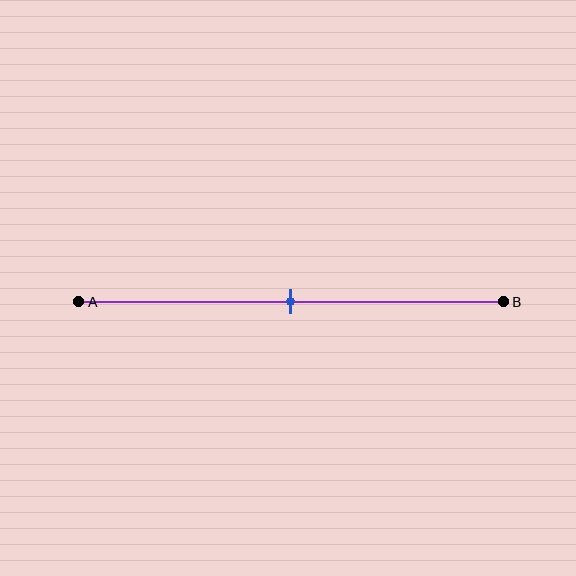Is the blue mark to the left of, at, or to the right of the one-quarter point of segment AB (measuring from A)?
The blue mark is to the right of the one-quarter point of segment AB.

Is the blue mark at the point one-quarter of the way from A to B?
No, the mark is at about 50% from A, not at the 25% one-quarter point.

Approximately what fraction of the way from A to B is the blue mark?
The blue mark is approximately 50% of the way from A to B.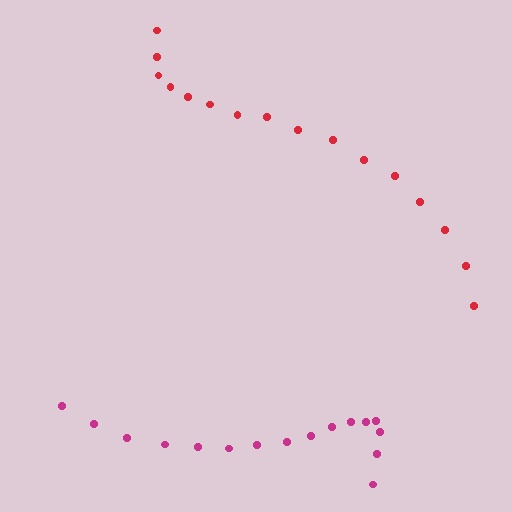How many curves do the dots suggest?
There are 2 distinct paths.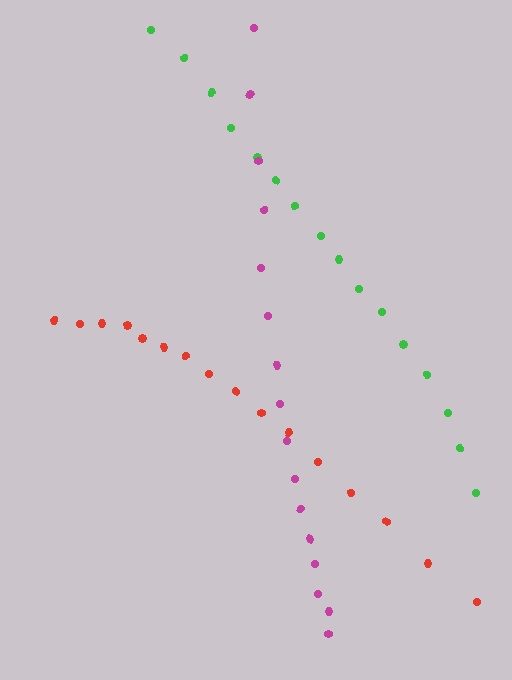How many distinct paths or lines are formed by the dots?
There are 3 distinct paths.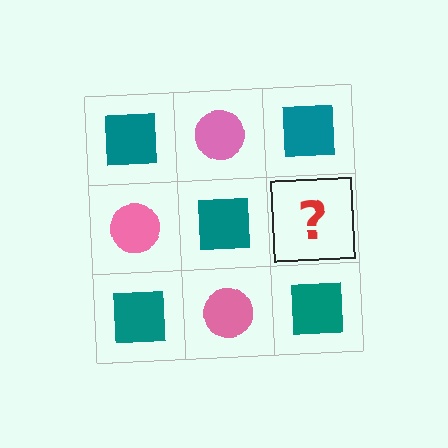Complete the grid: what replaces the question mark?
The question mark should be replaced with a pink circle.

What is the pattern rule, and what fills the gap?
The rule is that it alternates teal square and pink circle in a checkerboard pattern. The gap should be filled with a pink circle.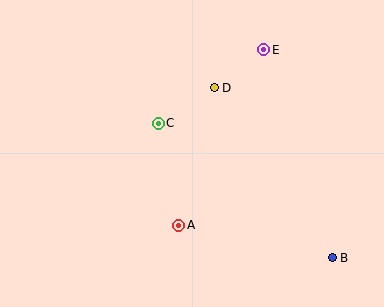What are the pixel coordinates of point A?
Point A is at (179, 225).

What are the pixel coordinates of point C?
Point C is at (158, 123).